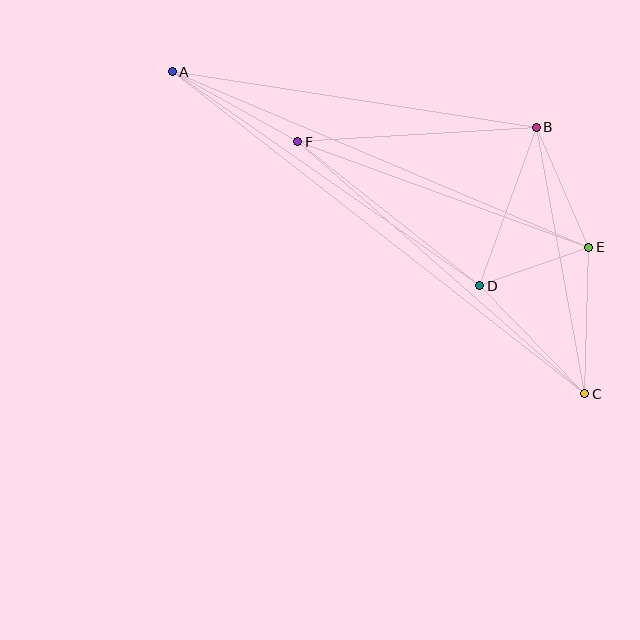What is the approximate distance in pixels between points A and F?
The distance between A and F is approximately 144 pixels.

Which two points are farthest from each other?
Points A and C are farthest from each other.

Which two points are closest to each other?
Points D and E are closest to each other.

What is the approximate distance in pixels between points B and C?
The distance between B and C is approximately 271 pixels.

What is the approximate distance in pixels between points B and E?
The distance between B and E is approximately 131 pixels.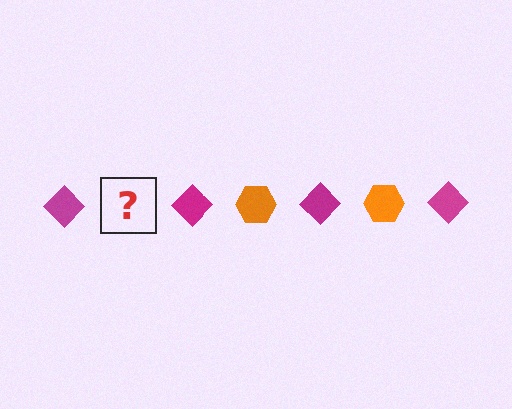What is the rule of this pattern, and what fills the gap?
The rule is that the pattern alternates between magenta diamond and orange hexagon. The gap should be filled with an orange hexagon.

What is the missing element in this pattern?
The missing element is an orange hexagon.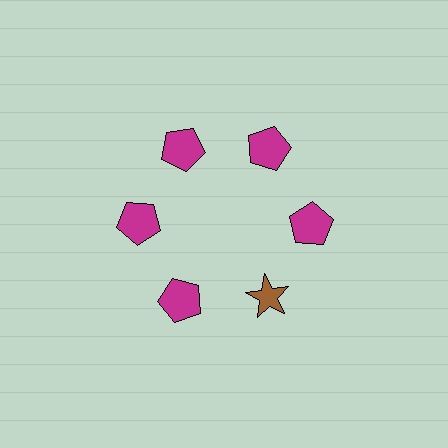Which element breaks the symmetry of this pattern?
The brown star at roughly the 5 o'clock position breaks the symmetry. All other shapes are magenta pentagons.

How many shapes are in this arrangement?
There are 6 shapes arranged in a ring pattern.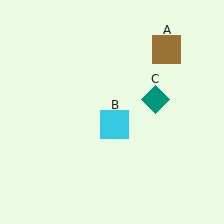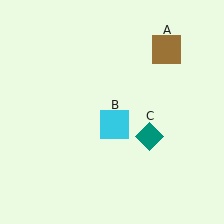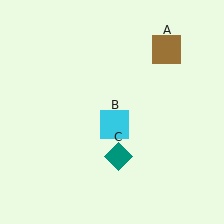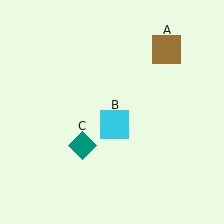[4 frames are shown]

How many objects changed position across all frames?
1 object changed position: teal diamond (object C).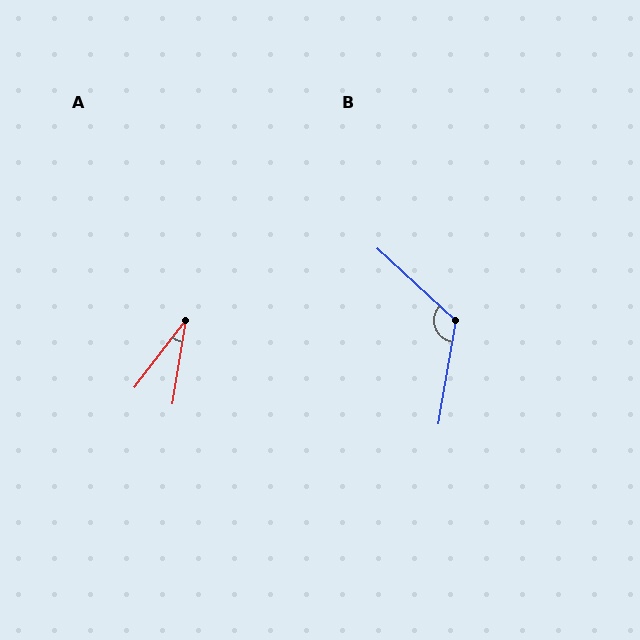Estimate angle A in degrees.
Approximately 28 degrees.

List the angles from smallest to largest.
A (28°), B (123°).